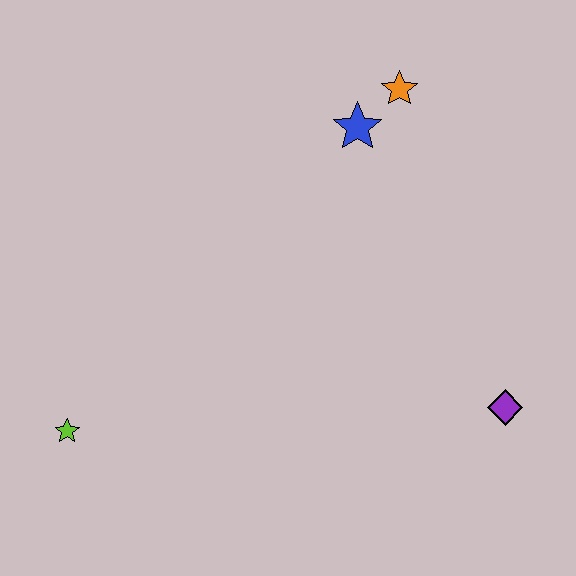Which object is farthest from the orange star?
The lime star is farthest from the orange star.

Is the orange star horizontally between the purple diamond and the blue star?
Yes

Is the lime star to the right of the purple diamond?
No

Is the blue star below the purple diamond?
No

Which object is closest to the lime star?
The blue star is closest to the lime star.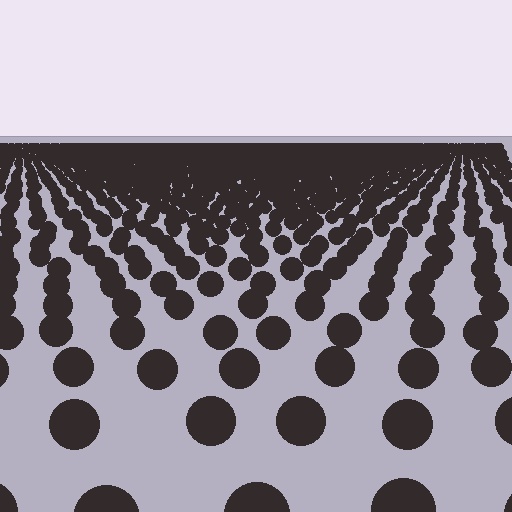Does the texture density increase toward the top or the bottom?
Density increases toward the top.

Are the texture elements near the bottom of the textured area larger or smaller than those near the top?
Larger. Near the bottom, elements are closer to the viewer and appear at a bigger on-screen size.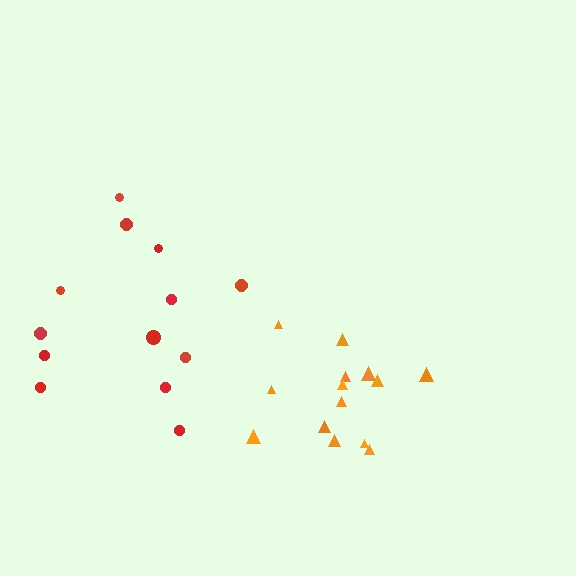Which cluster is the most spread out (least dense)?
Red.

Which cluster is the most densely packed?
Orange.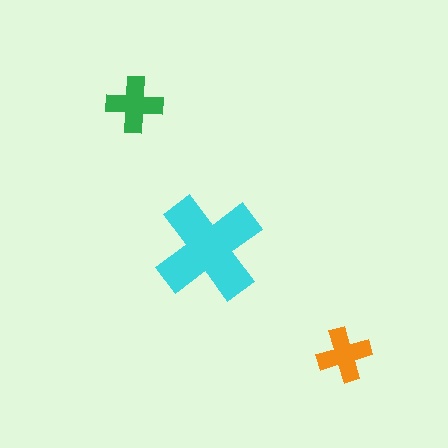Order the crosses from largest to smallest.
the cyan one, the green one, the orange one.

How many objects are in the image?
There are 3 objects in the image.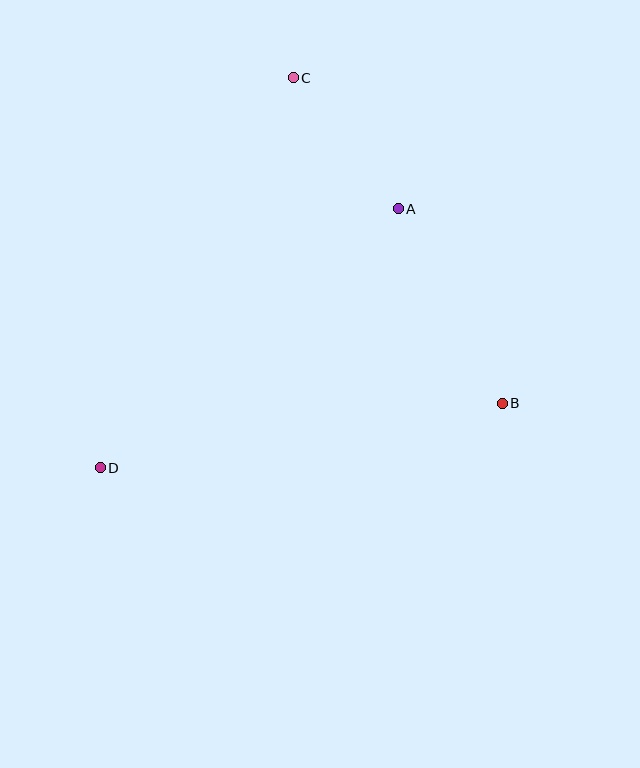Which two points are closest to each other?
Points A and C are closest to each other.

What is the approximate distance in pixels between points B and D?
The distance between B and D is approximately 407 pixels.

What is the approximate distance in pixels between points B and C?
The distance between B and C is approximately 387 pixels.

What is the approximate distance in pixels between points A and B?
The distance between A and B is approximately 221 pixels.